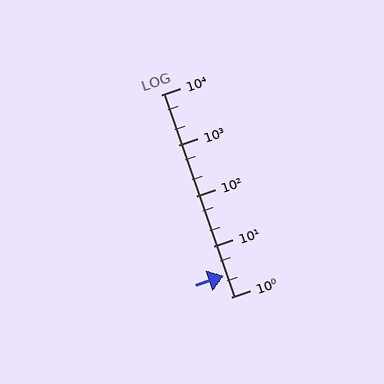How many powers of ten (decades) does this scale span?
The scale spans 4 decades, from 1 to 10000.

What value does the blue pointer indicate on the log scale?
The pointer indicates approximately 2.6.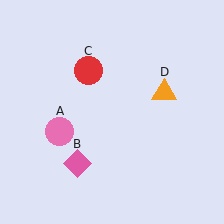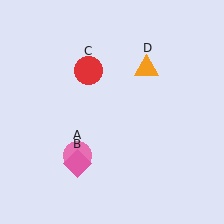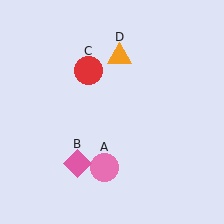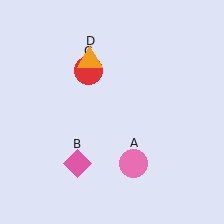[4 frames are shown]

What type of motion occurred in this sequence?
The pink circle (object A), orange triangle (object D) rotated counterclockwise around the center of the scene.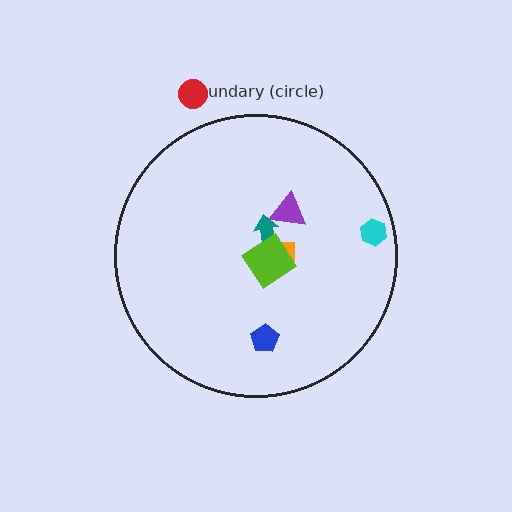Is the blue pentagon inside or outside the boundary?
Inside.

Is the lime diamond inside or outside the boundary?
Inside.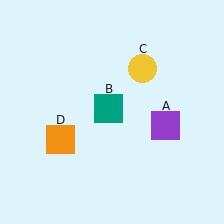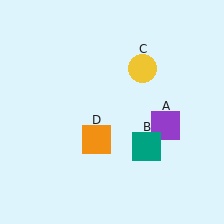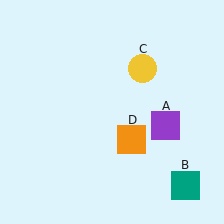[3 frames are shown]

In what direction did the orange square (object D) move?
The orange square (object D) moved right.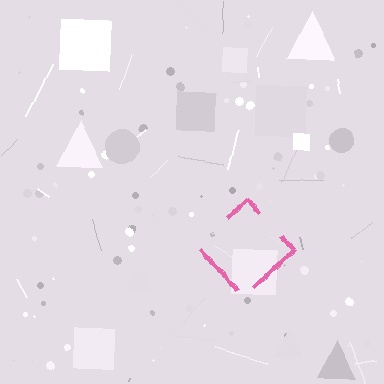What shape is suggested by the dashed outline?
The dashed outline suggests a diamond.